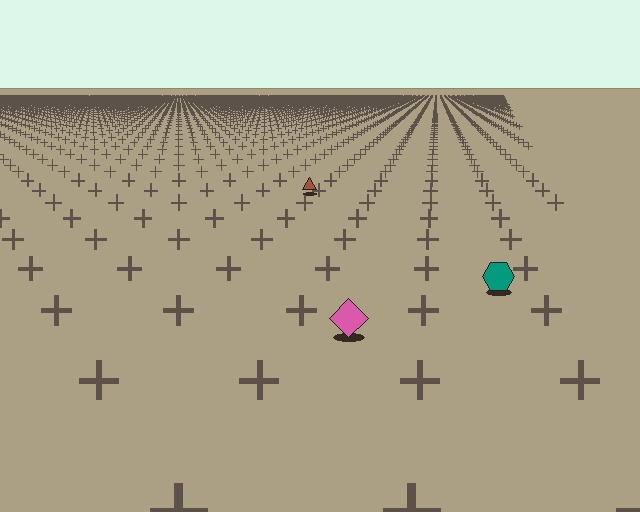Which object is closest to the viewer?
The pink diamond is closest. The texture marks near it are larger and more spread out.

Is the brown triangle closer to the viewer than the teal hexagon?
No. The teal hexagon is closer — you can tell from the texture gradient: the ground texture is coarser near it.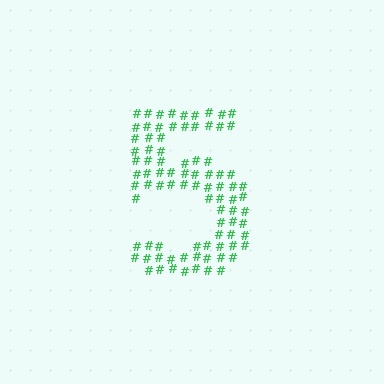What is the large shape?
The large shape is the digit 5.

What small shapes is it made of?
It is made of small hash symbols.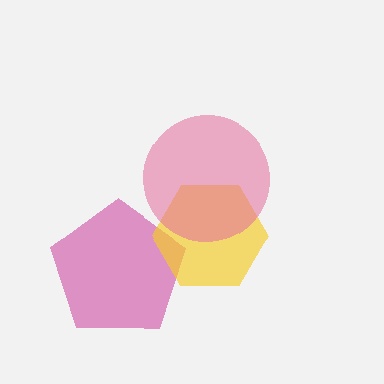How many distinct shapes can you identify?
There are 3 distinct shapes: a magenta pentagon, a yellow hexagon, a pink circle.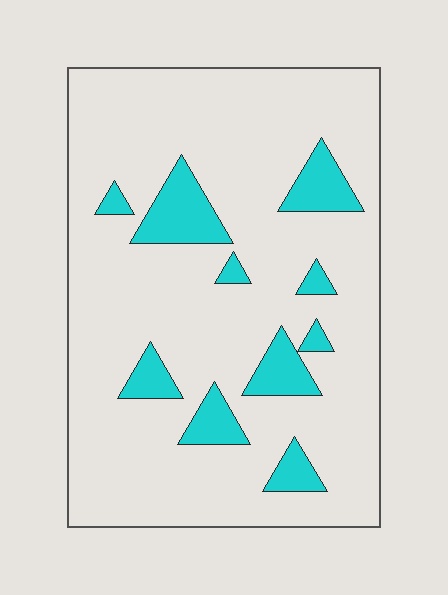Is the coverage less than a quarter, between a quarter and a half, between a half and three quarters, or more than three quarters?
Less than a quarter.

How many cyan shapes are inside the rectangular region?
10.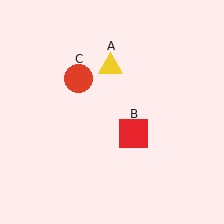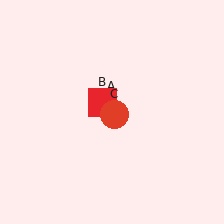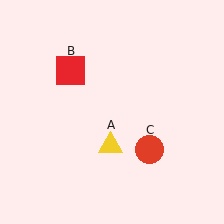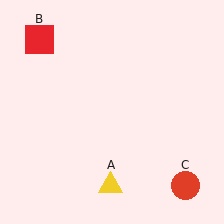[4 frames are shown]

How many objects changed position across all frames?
3 objects changed position: yellow triangle (object A), red square (object B), red circle (object C).